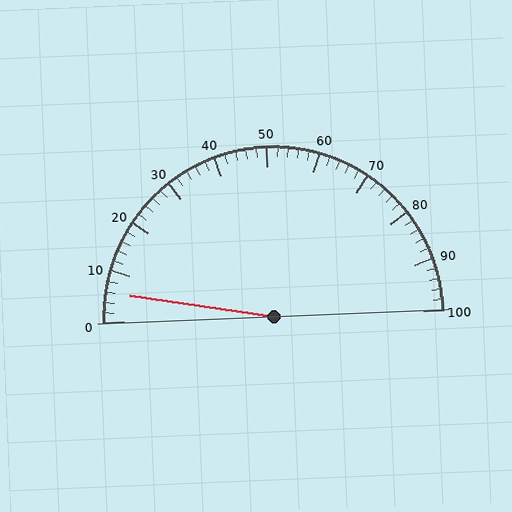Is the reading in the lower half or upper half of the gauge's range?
The reading is in the lower half of the range (0 to 100).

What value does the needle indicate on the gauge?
The needle indicates approximately 6.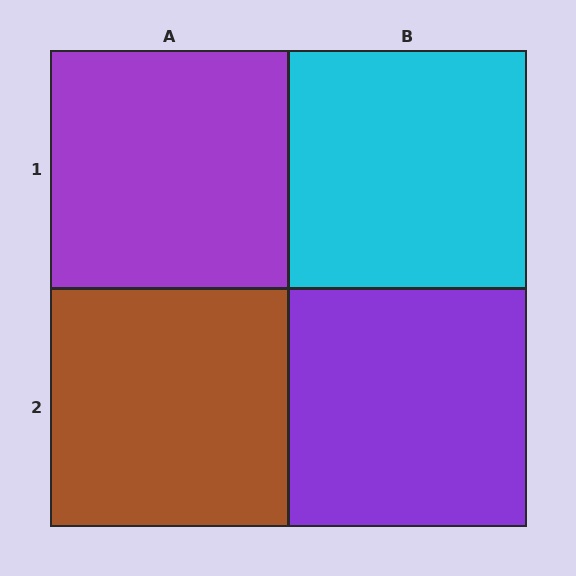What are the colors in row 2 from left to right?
Brown, purple.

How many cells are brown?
1 cell is brown.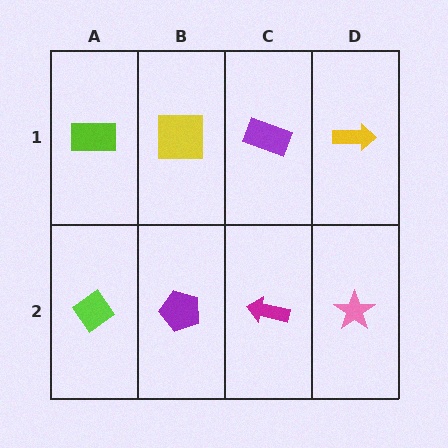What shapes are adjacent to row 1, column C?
A magenta arrow (row 2, column C), a yellow square (row 1, column B), a yellow arrow (row 1, column D).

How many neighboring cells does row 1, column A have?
2.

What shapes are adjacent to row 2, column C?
A purple rectangle (row 1, column C), a purple pentagon (row 2, column B), a pink star (row 2, column D).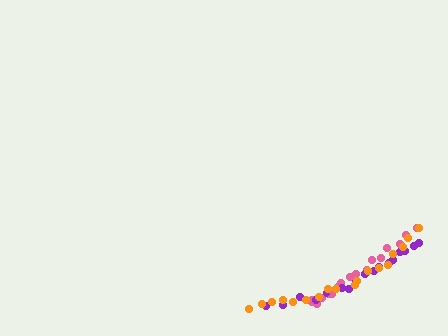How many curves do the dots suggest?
There are 3 distinct paths.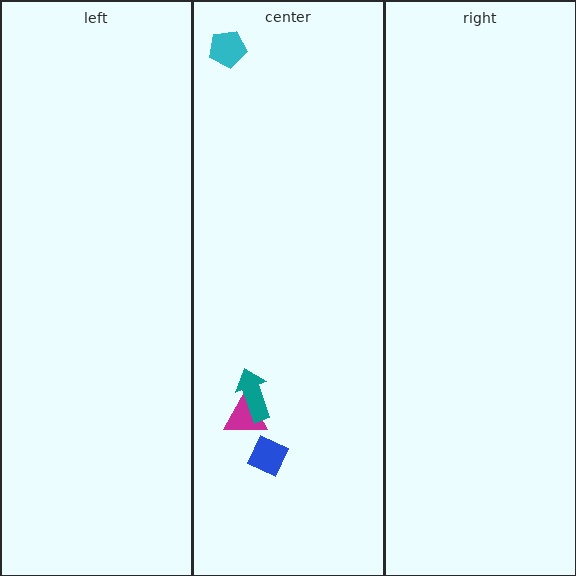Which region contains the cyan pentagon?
The center region.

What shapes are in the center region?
The blue diamond, the magenta triangle, the teal arrow, the cyan pentagon.